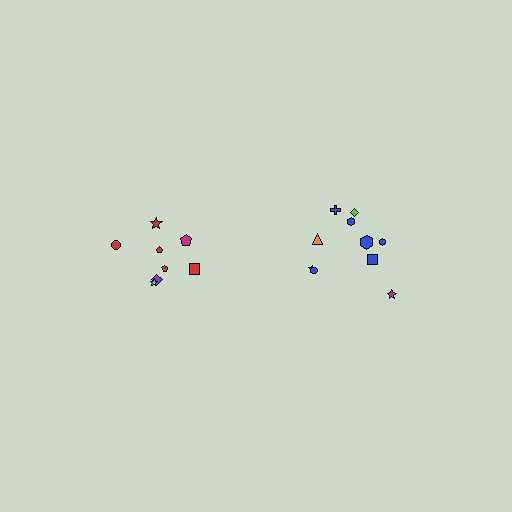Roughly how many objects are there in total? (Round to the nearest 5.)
Roughly 20 objects in total.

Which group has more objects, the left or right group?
The right group.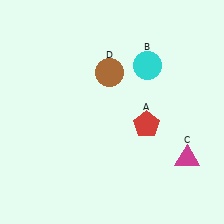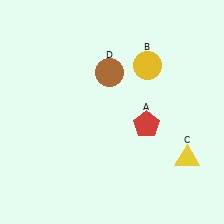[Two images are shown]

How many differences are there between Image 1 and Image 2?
There are 2 differences between the two images.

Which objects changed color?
B changed from cyan to yellow. C changed from magenta to yellow.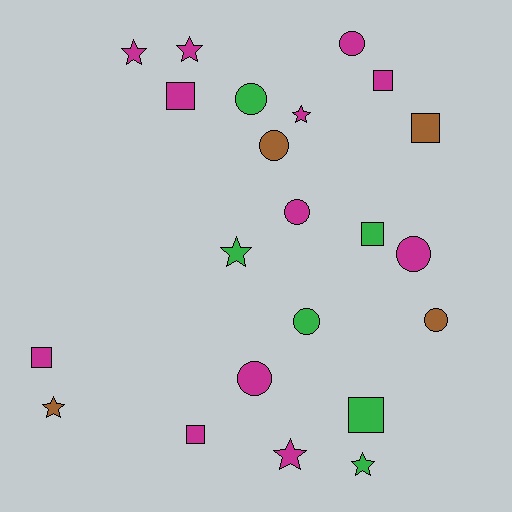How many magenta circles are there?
There are 4 magenta circles.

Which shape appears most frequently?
Circle, with 8 objects.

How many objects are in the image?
There are 22 objects.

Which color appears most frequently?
Magenta, with 12 objects.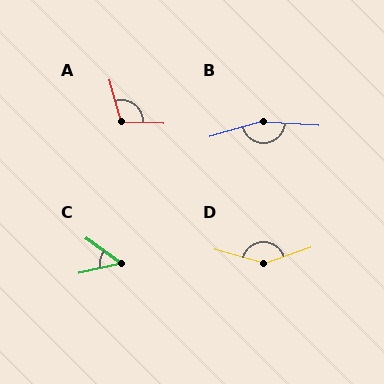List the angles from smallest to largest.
C (49°), A (107°), D (145°), B (160°).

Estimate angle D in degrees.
Approximately 145 degrees.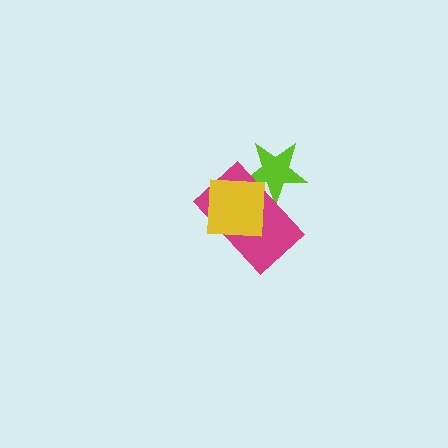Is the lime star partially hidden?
Yes, it is partially covered by another shape.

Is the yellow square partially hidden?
No, no other shape covers it.